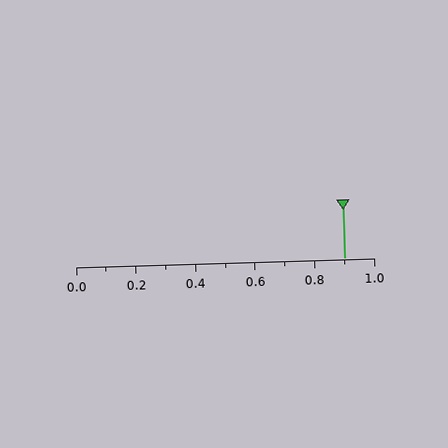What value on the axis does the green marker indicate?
The marker indicates approximately 0.9.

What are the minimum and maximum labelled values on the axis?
The axis runs from 0.0 to 1.0.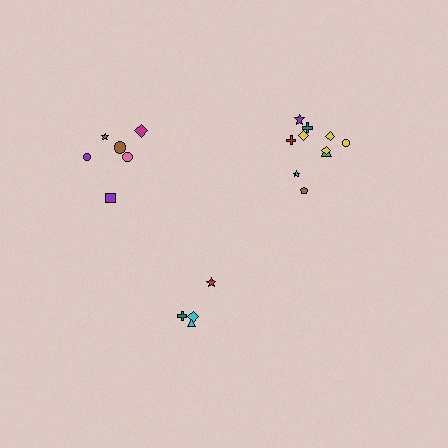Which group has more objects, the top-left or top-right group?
The top-right group.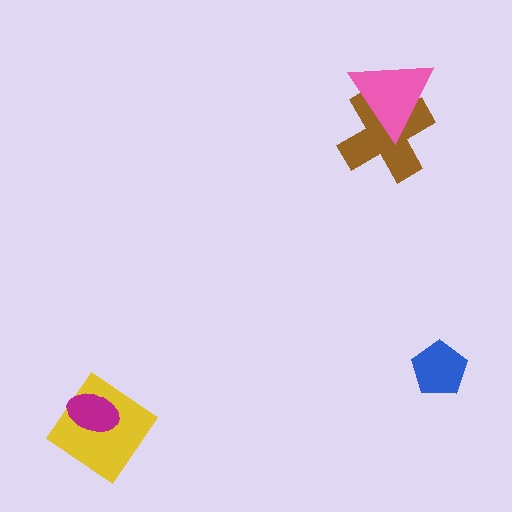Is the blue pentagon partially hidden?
No, no other shape covers it.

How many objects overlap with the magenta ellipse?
1 object overlaps with the magenta ellipse.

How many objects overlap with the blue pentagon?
0 objects overlap with the blue pentagon.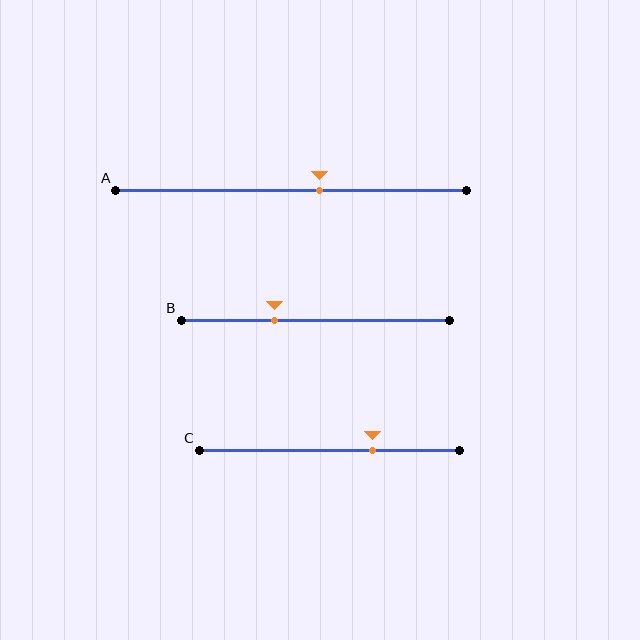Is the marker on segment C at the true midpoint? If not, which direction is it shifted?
No, the marker on segment C is shifted to the right by about 16% of the segment length.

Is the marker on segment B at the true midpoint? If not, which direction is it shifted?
No, the marker on segment B is shifted to the left by about 15% of the segment length.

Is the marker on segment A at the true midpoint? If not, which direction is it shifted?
No, the marker on segment A is shifted to the right by about 8% of the segment length.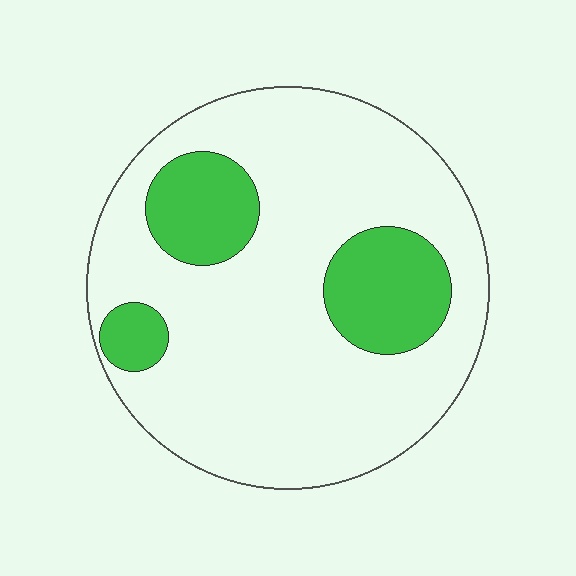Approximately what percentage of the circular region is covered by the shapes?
Approximately 20%.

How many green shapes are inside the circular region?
3.